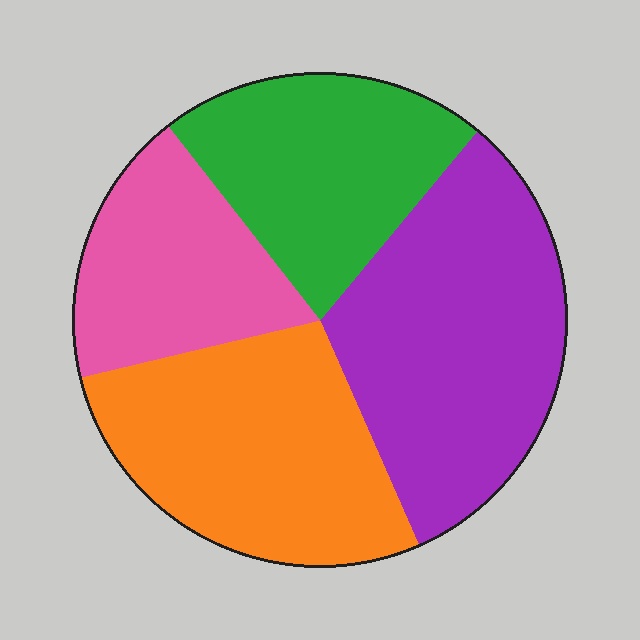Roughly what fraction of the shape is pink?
Pink covers roughly 20% of the shape.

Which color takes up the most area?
Purple, at roughly 30%.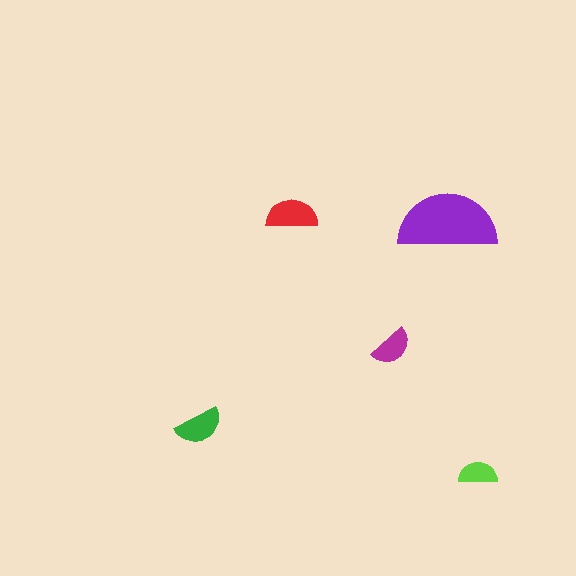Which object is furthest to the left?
The green semicircle is leftmost.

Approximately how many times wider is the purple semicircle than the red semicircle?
About 2 times wider.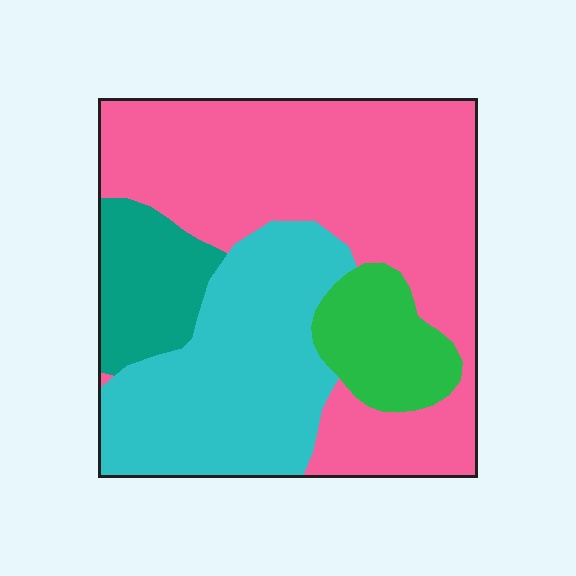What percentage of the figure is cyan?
Cyan covers 29% of the figure.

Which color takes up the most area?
Pink, at roughly 50%.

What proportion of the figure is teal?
Teal covers about 10% of the figure.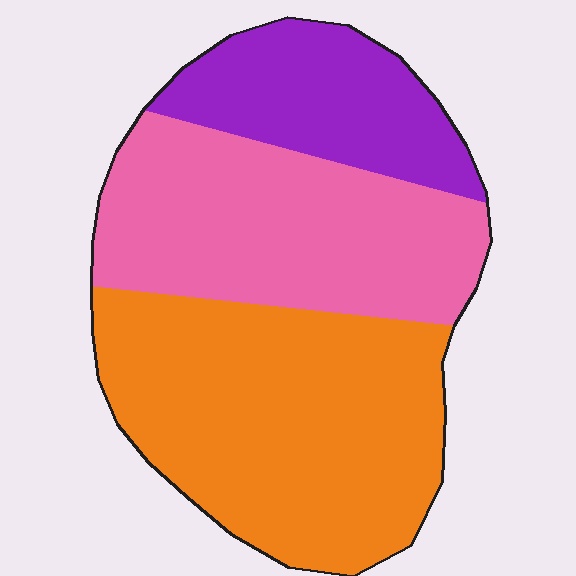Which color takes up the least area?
Purple, at roughly 20%.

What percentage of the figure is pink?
Pink takes up between a quarter and a half of the figure.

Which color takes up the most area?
Orange, at roughly 45%.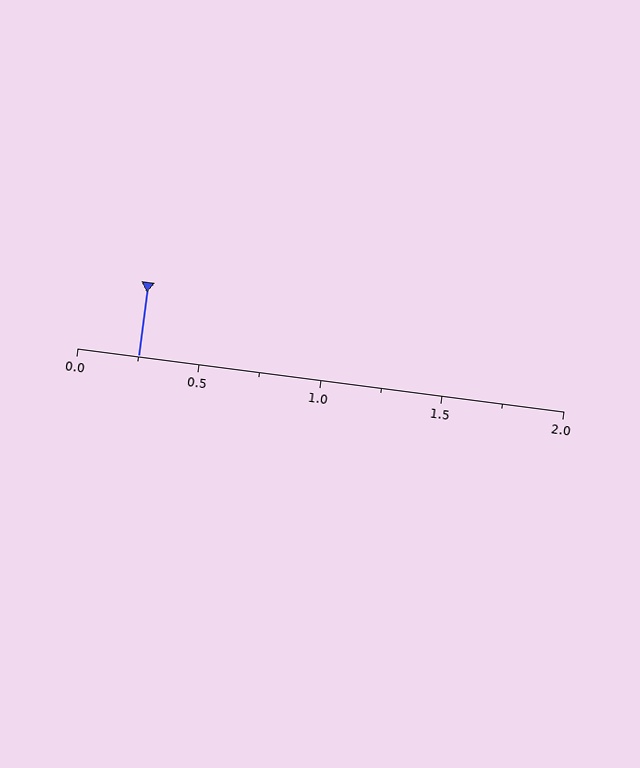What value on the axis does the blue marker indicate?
The marker indicates approximately 0.25.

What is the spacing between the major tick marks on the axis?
The major ticks are spaced 0.5 apart.